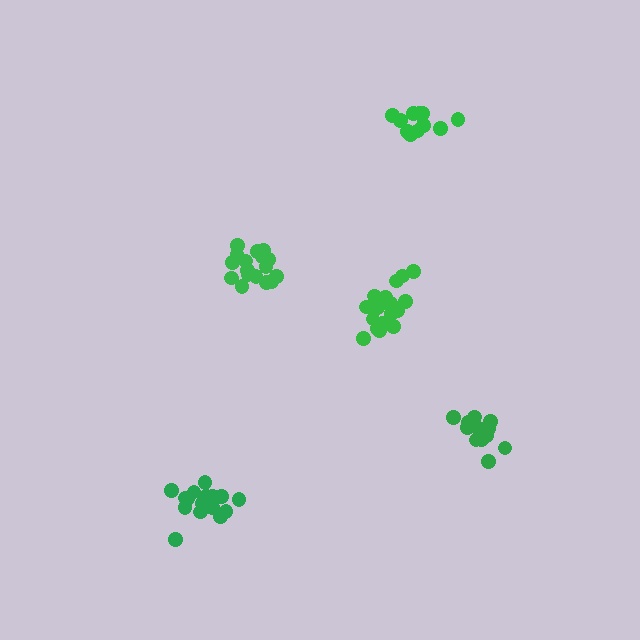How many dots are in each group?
Group 1: 16 dots, Group 2: 11 dots, Group 3: 17 dots, Group 4: 17 dots, Group 5: 13 dots (74 total).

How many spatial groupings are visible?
There are 5 spatial groupings.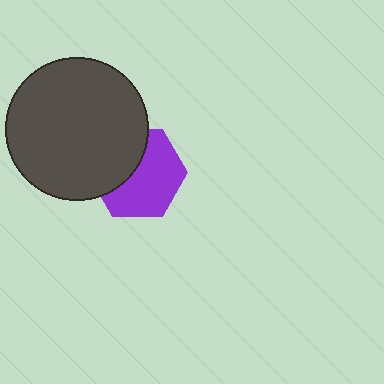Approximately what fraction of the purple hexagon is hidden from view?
Roughly 39% of the purple hexagon is hidden behind the dark gray circle.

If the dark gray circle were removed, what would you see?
You would see the complete purple hexagon.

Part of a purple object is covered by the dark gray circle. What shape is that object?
It is a hexagon.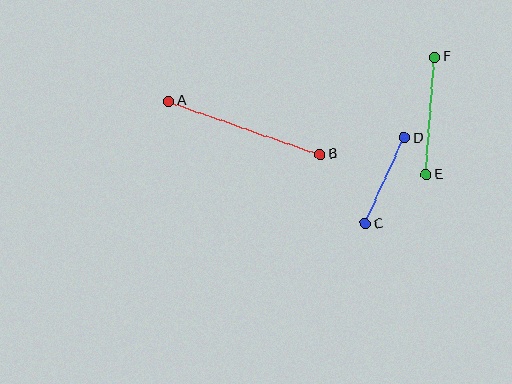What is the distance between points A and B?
The distance is approximately 161 pixels.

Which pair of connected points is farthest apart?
Points A and B are farthest apart.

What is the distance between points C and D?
The distance is approximately 94 pixels.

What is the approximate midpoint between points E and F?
The midpoint is at approximately (430, 116) pixels.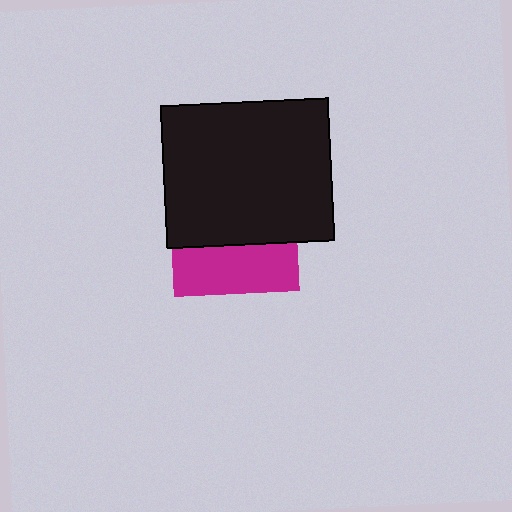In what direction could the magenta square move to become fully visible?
The magenta square could move down. That would shift it out from behind the black rectangle entirely.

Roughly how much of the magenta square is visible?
A small part of it is visible (roughly 38%).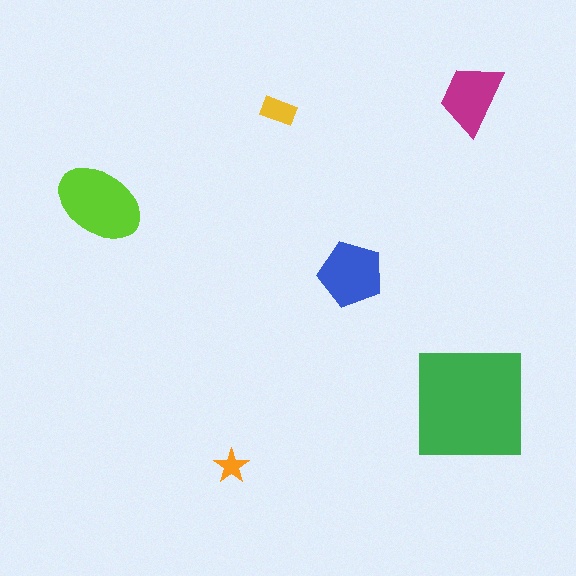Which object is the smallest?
The orange star.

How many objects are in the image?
There are 6 objects in the image.